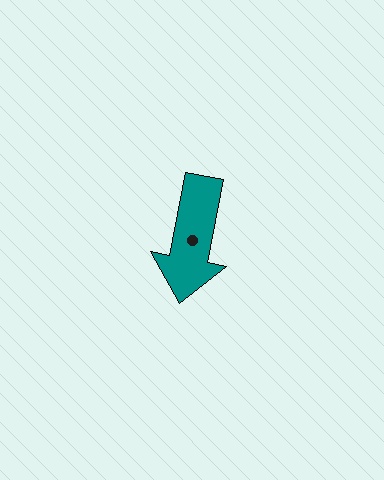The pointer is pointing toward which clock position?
Roughly 6 o'clock.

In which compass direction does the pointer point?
South.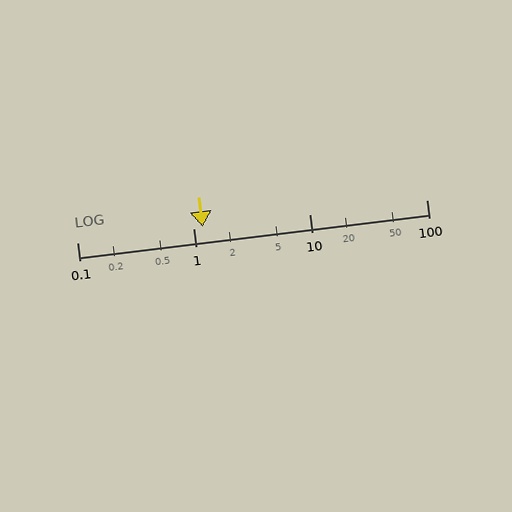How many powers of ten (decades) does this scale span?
The scale spans 3 decades, from 0.1 to 100.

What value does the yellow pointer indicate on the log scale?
The pointer indicates approximately 1.2.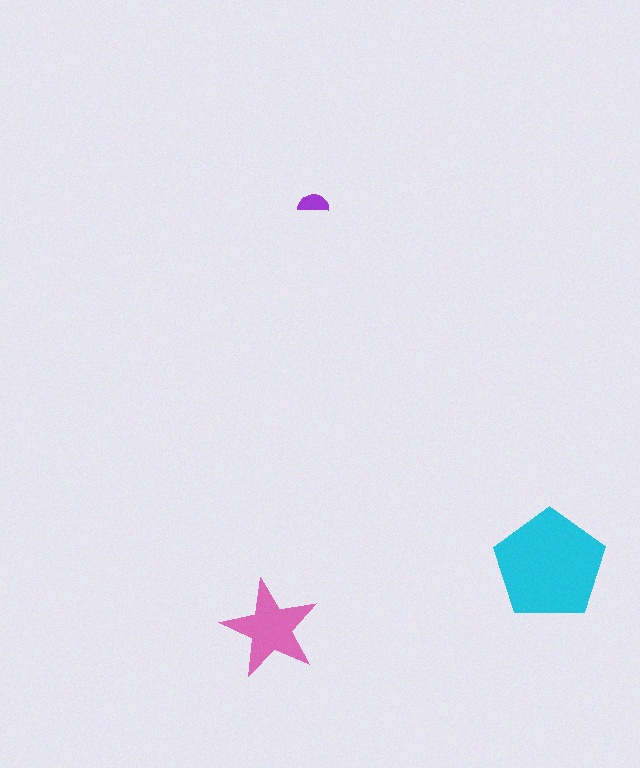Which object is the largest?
The cyan pentagon.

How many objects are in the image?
There are 3 objects in the image.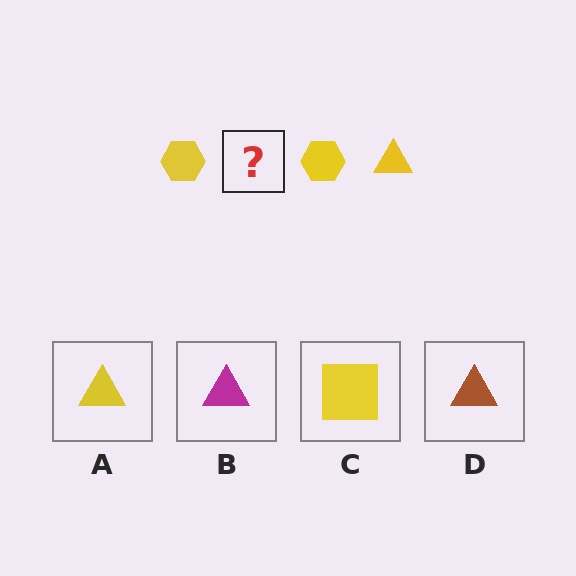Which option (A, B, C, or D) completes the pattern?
A.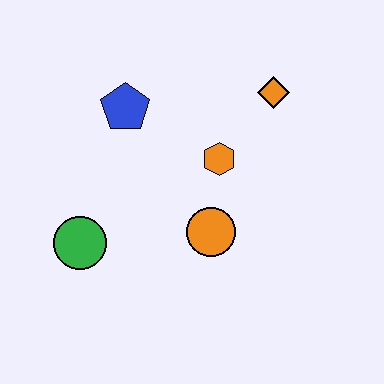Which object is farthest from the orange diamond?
The green circle is farthest from the orange diamond.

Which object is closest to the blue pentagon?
The orange hexagon is closest to the blue pentagon.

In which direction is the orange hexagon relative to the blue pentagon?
The orange hexagon is to the right of the blue pentagon.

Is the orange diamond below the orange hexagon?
No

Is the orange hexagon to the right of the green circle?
Yes